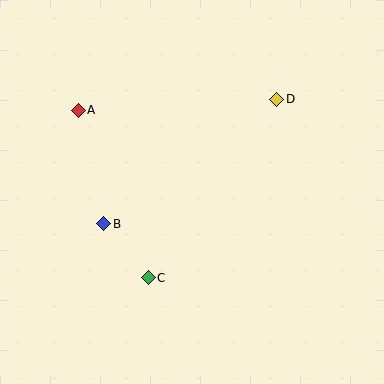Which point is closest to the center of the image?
Point B at (104, 224) is closest to the center.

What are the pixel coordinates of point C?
Point C is at (148, 278).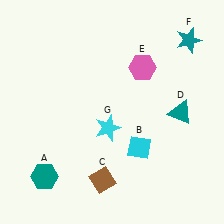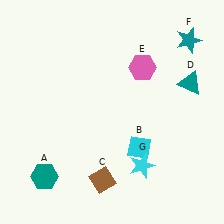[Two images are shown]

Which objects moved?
The objects that moved are: the teal triangle (D), the cyan star (G).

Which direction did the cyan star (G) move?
The cyan star (G) moved down.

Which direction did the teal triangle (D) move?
The teal triangle (D) moved up.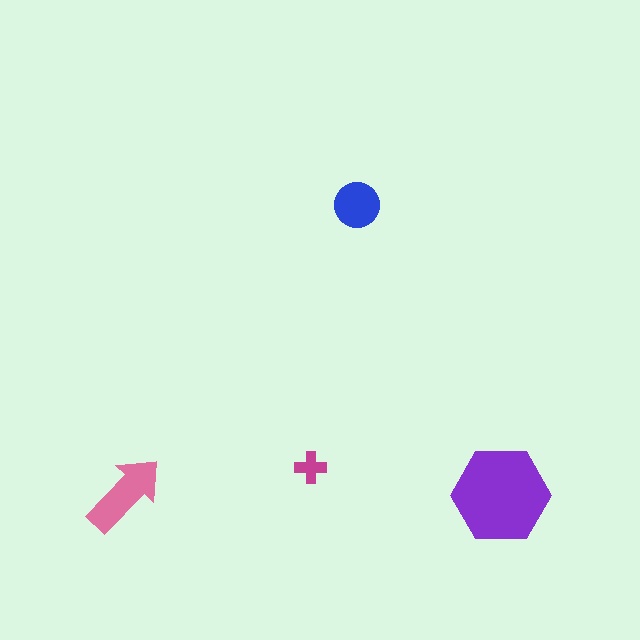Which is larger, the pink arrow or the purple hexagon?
The purple hexagon.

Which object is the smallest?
The magenta cross.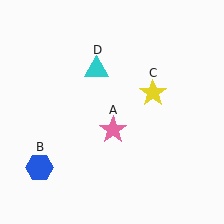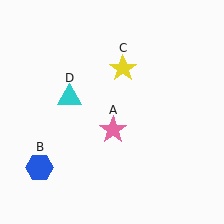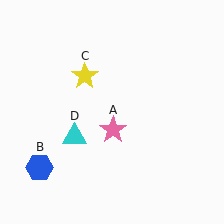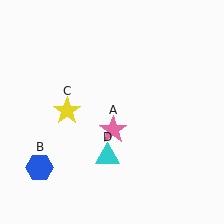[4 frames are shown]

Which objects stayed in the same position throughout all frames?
Pink star (object A) and blue hexagon (object B) remained stationary.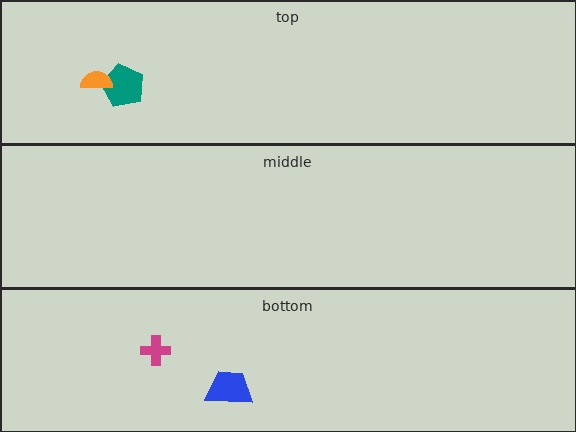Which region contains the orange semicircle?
The top region.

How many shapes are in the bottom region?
2.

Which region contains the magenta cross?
The bottom region.